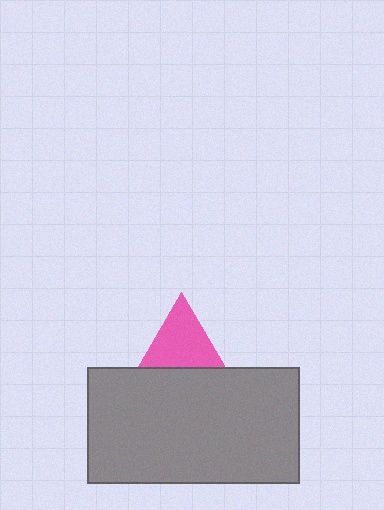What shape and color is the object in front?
The object in front is a gray rectangle.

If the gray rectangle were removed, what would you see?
You would see the complete pink triangle.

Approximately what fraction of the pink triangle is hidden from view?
Roughly 40% of the pink triangle is hidden behind the gray rectangle.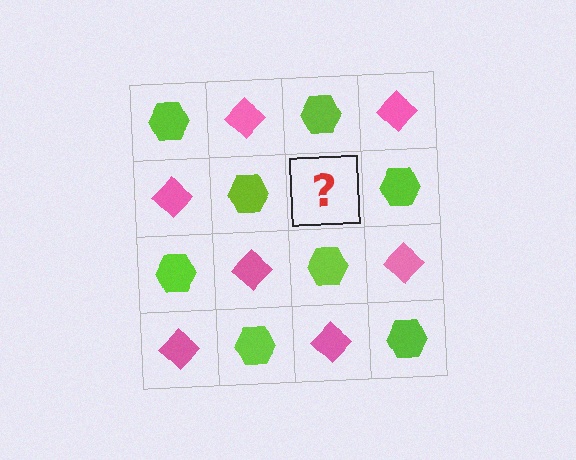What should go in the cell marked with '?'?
The missing cell should contain a pink diamond.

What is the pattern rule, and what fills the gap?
The rule is that it alternates lime hexagon and pink diamond in a checkerboard pattern. The gap should be filled with a pink diamond.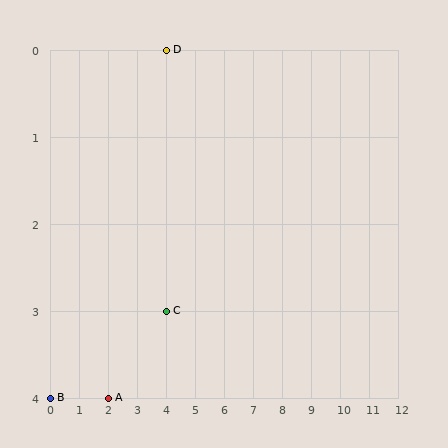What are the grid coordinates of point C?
Point C is at grid coordinates (4, 3).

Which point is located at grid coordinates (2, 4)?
Point A is at (2, 4).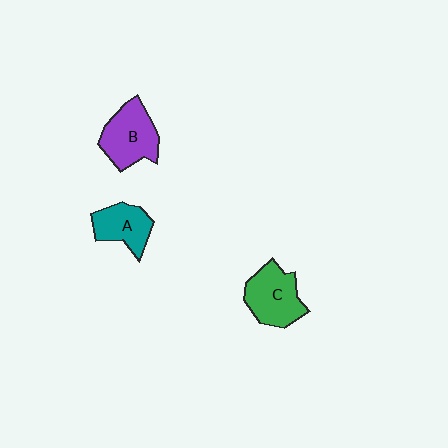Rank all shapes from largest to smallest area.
From largest to smallest: B (purple), C (green), A (teal).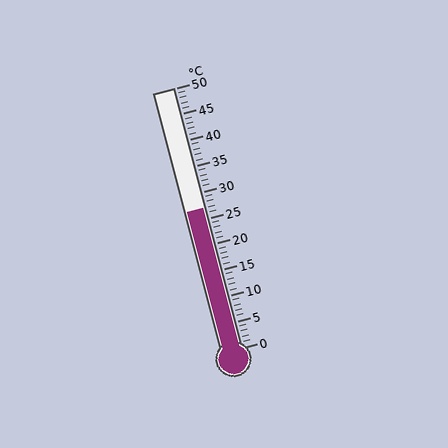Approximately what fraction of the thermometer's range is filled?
The thermometer is filled to approximately 55% of its range.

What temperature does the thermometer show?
The thermometer shows approximately 27°C.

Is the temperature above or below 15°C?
The temperature is above 15°C.